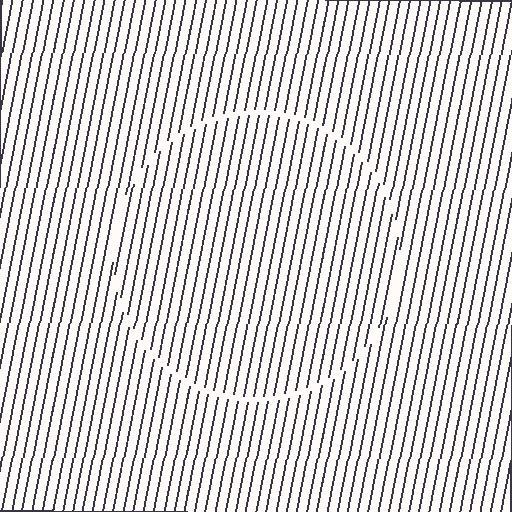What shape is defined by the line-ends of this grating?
An illusory circle. The interior of the shape contains the same grating, shifted by half a period — the contour is defined by the phase discontinuity where line-ends from the inner and outer gratings abut.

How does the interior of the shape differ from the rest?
The interior of the shape contains the same grating, shifted by half a period — the contour is defined by the phase discontinuity where line-ends from the inner and outer gratings abut.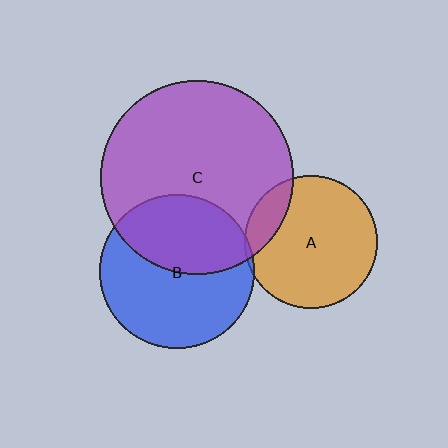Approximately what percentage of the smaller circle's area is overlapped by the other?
Approximately 5%.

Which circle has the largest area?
Circle C (purple).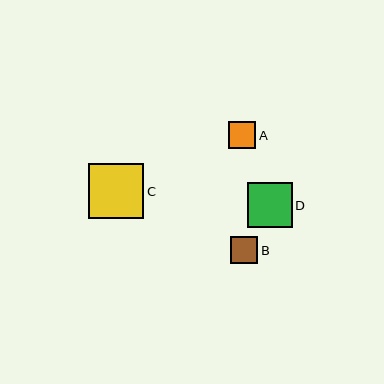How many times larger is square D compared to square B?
Square D is approximately 1.7 times the size of square B.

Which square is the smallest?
Square B is the smallest with a size of approximately 27 pixels.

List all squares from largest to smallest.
From largest to smallest: C, D, A, B.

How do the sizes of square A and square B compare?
Square A and square B are approximately the same size.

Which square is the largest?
Square C is the largest with a size of approximately 55 pixels.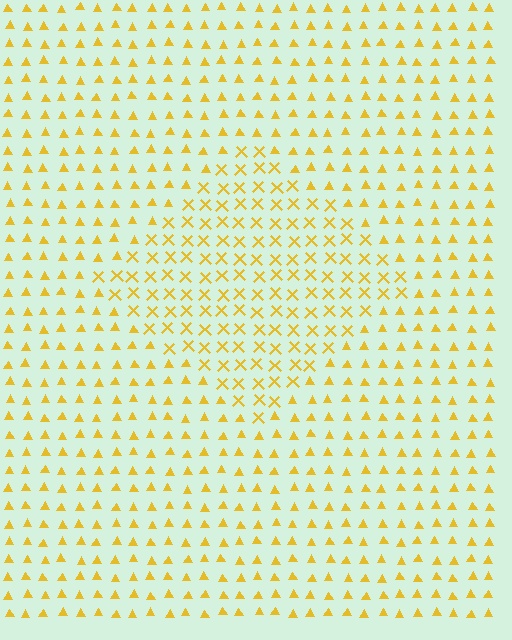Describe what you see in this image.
The image is filled with small yellow elements arranged in a uniform grid. A diamond-shaped region contains X marks, while the surrounding area contains triangles. The boundary is defined purely by the change in element shape.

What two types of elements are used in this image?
The image uses X marks inside the diamond region and triangles outside it.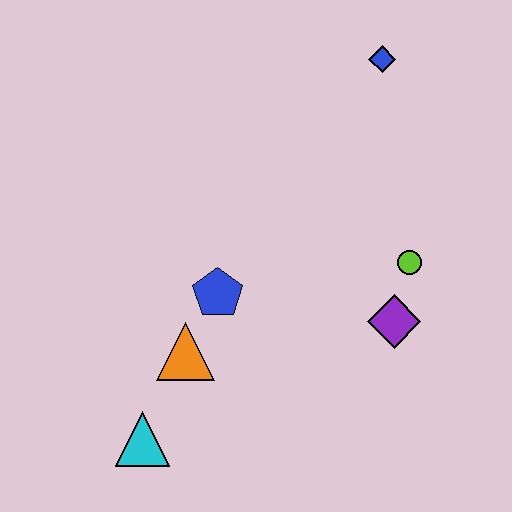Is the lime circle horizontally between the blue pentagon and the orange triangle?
No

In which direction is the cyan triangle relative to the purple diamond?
The cyan triangle is to the left of the purple diamond.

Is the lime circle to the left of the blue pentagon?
No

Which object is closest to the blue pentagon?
The orange triangle is closest to the blue pentagon.